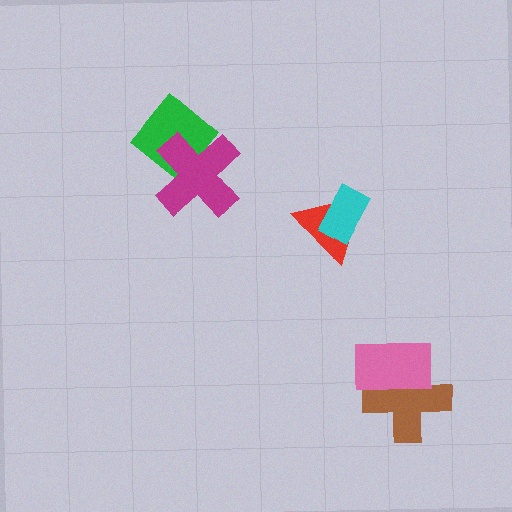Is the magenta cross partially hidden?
No, no other shape covers it.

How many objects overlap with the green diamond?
1 object overlaps with the green diamond.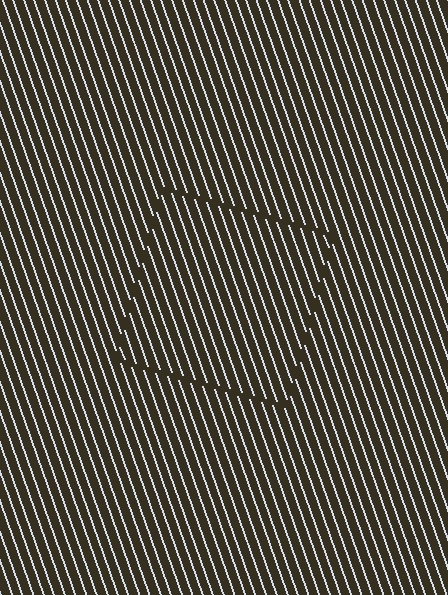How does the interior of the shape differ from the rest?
The interior of the shape contains the same grating, shifted by half a period — the contour is defined by the phase discontinuity where line-ends from the inner and outer gratings abut.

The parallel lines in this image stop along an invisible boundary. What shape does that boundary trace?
An illusory square. The interior of the shape contains the same grating, shifted by half a period — the contour is defined by the phase discontinuity where line-ends from the inner and outer gratings abut.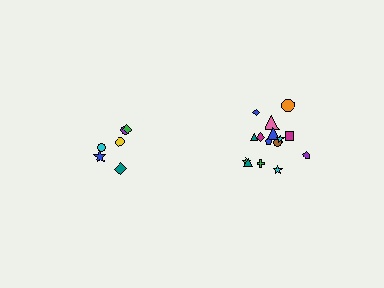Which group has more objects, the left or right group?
The right group.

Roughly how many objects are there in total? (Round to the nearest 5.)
Roughly 20 objects in total.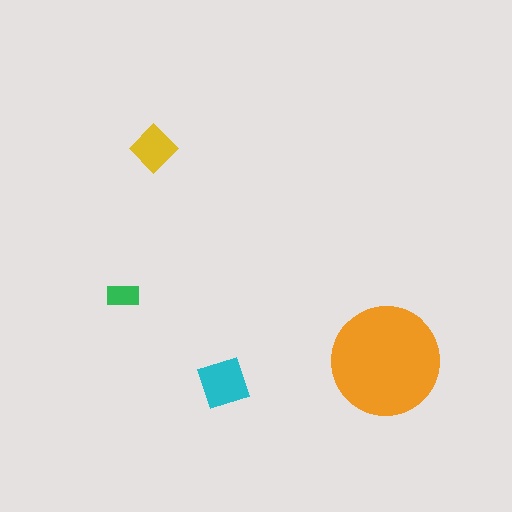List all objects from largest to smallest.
The orange circle, the cyan square, the yellow diamond, the green rectangle.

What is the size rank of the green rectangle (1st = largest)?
4th.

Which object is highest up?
The yellow diamond is topmost.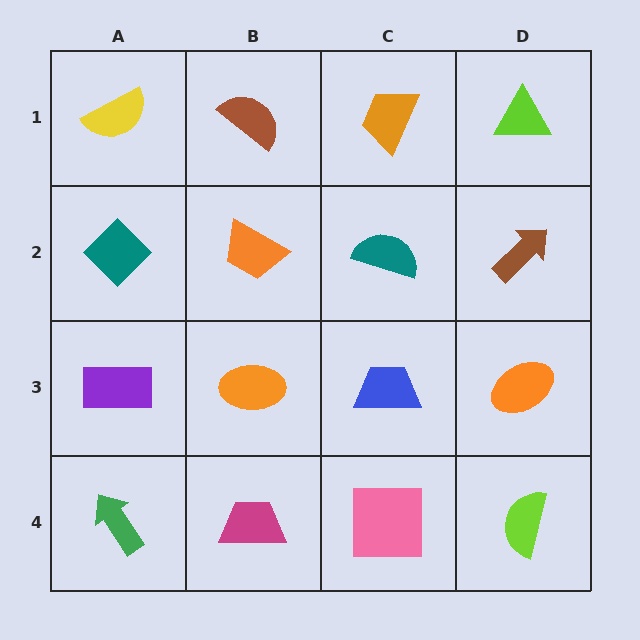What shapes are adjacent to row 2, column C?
An orange trapezoid (row 1, column C), a blue trapezoid (row 3, column C), an orange trapezoid (row 2, column B), a brown arrow (row 2, column D).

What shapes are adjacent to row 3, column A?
A teal diamond (row 2, column A), a green arrow (row 4, column A), an orange ellipse (row 3, column B).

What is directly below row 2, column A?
A purple rectangle.